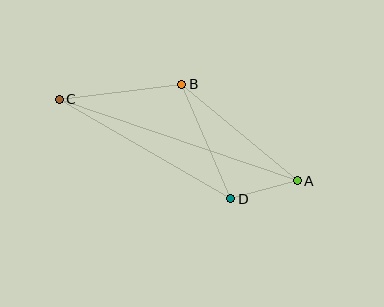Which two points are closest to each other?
Points A and D are closest to each other.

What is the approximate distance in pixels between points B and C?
The distance between B and C is approximately 123 pixels.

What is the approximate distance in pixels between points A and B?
The distance between A and B is approximately 151 pixels.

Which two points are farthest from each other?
Points A and C are farthest from each other.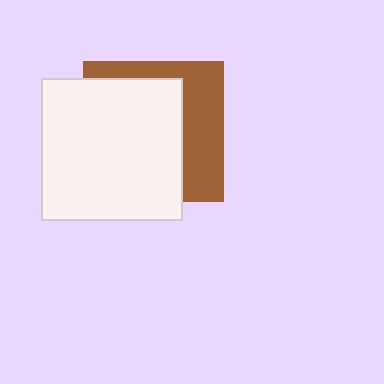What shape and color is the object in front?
The object in front is a white square.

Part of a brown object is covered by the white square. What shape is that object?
It is a square.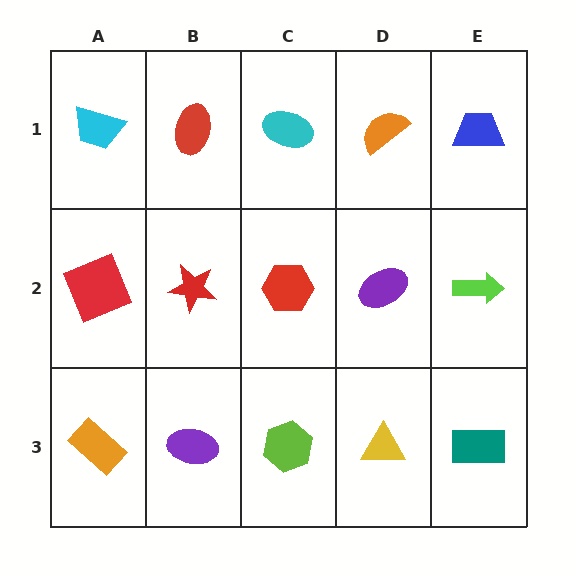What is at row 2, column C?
A red hexagon.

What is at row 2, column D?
A purple ellipse.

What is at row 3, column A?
An orange rectangle.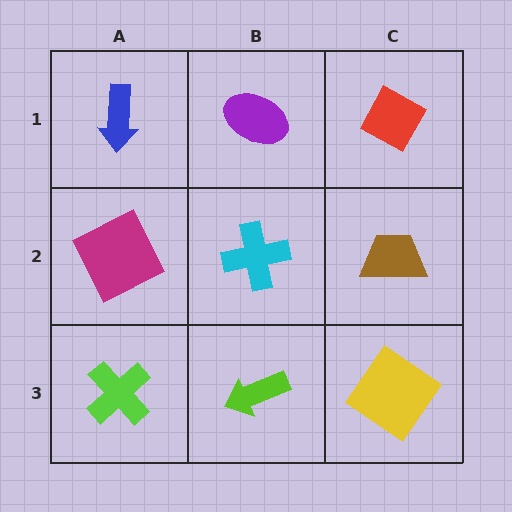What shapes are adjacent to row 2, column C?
A red diamond (row 1, column C), a yellow diamond (row 3, column C), a cyan cross (row 2, column B).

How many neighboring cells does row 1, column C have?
2.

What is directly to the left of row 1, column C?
A purple ellipse.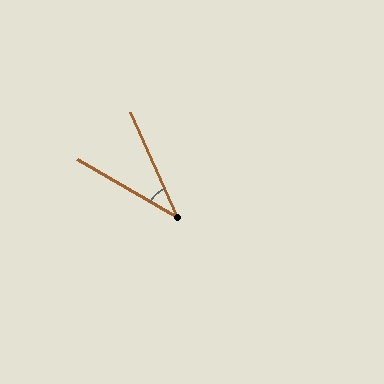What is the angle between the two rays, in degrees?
Approximately 36 degrees.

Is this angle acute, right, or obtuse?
It is acute.